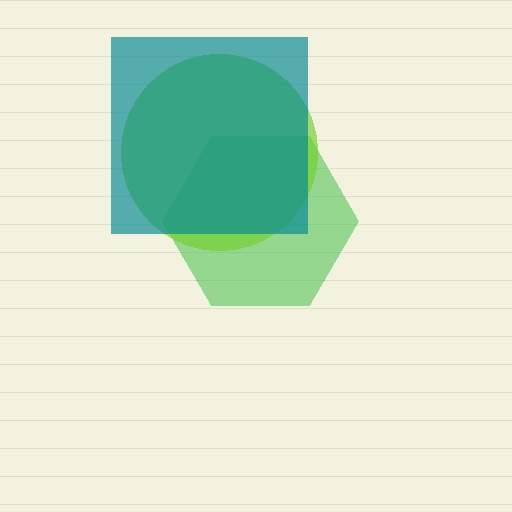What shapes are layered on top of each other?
The layered shapes are: a green hexagon, a lime circle, a teal square.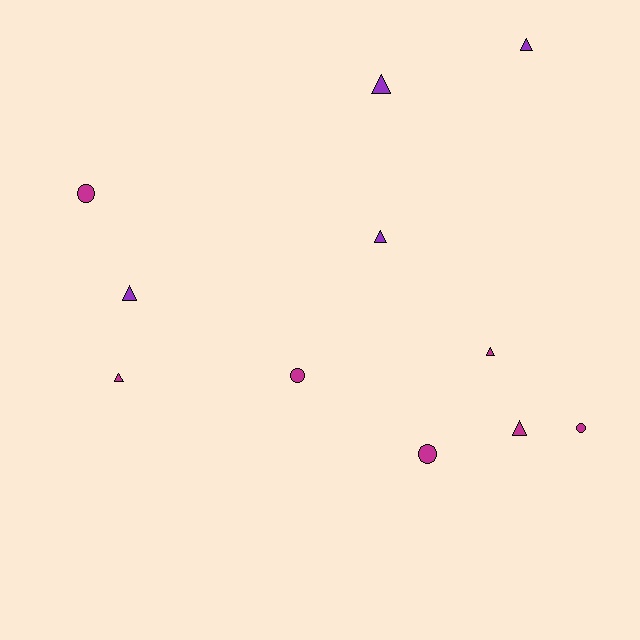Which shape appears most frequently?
Triangle, with 7 objects.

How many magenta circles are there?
There are 4 magenta circles.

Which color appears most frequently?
Magenta, with 7 objects.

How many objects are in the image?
There are 11 objects.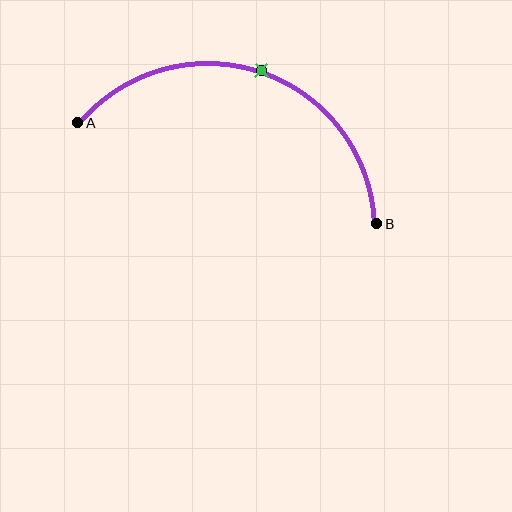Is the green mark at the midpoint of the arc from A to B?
Yes. The green mark lies on the arc at equal arc-length from both A and B — it is the arc midpoint.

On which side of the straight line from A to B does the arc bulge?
The arc bulges above the straight line connecting A and B.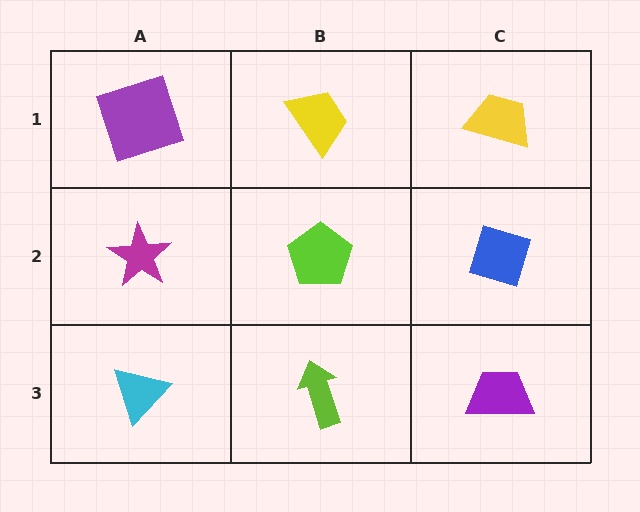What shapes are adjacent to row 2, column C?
A yellow trapezoid (row 1, column C), a purple trapezoid (row 3, column C), a lime pentagon (row 2, column B).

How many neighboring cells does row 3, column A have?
2.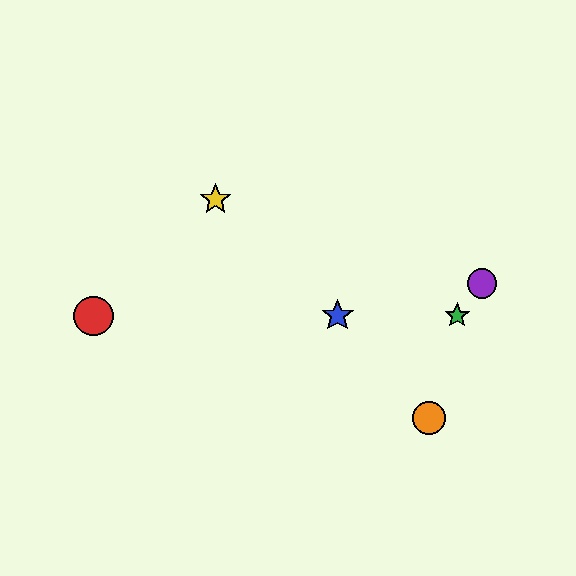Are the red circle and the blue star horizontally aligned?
Yes, both are at y≈316.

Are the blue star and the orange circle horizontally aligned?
No, the blue star is at y≈316 and the orange circle is at y≈418.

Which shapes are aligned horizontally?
The red circle, the blue star, the green star are aligned horizontally.